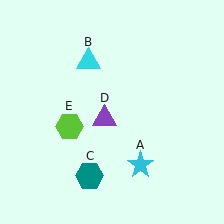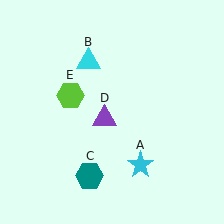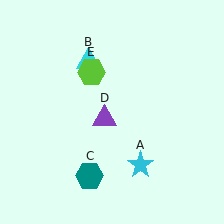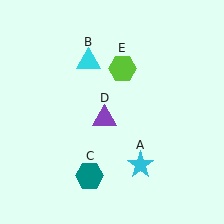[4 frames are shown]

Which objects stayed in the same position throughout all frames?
Cyan star (object A) and cyan triangle (object B) and teal hexagon (object C) and purple triangle (object D) remained stationary.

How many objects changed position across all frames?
1 object changed position: lime hexagon (object E).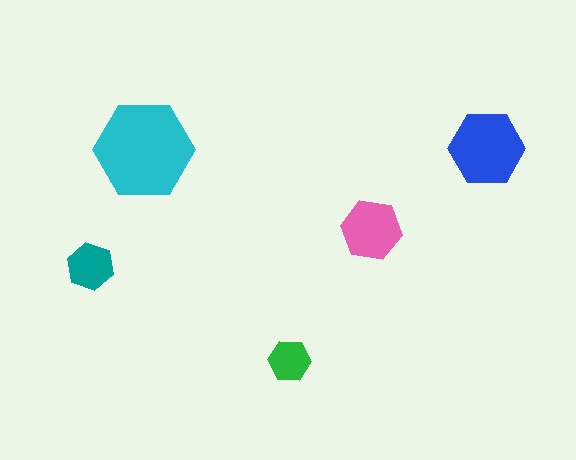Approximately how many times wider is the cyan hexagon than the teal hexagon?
About 2 times wider.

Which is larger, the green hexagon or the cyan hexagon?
The cyan one.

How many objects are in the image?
There are 5 objects in the image.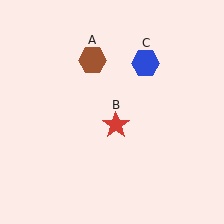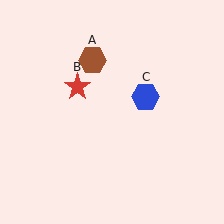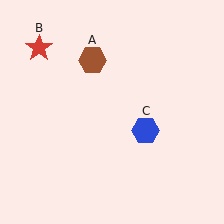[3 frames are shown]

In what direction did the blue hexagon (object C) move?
The blue hexagon (object C) moved down.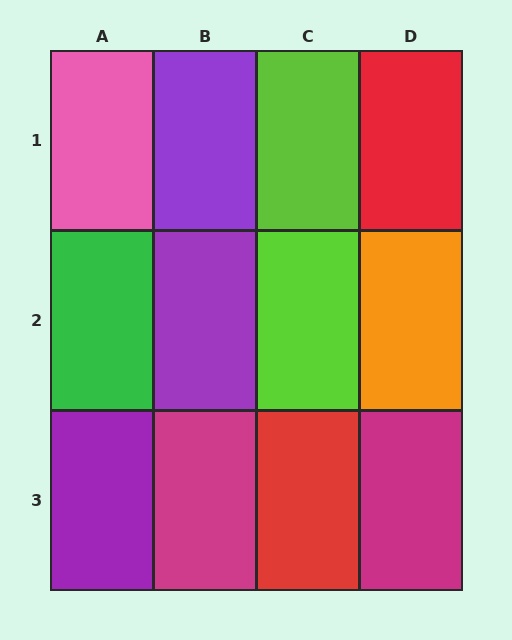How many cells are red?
2 cells are red.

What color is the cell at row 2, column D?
Orange.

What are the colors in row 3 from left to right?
Purple, magenta, red, magenta.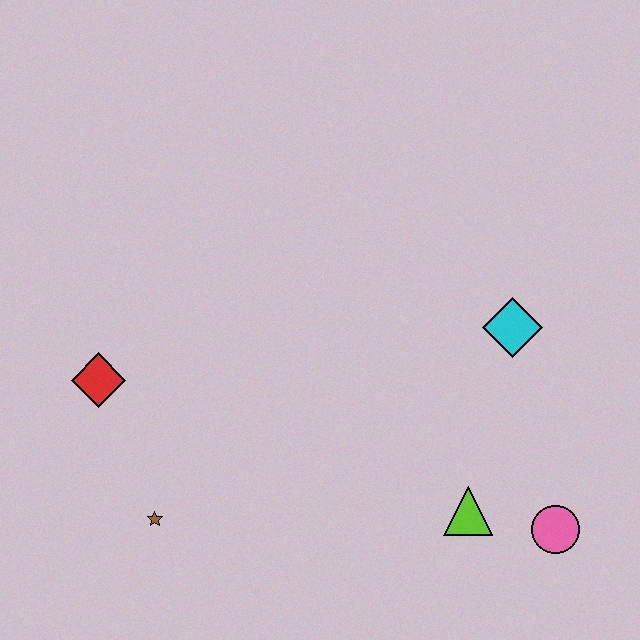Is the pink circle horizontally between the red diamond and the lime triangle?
No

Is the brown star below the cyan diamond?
Yes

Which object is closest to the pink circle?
The lime triangle is closest to the pink circle.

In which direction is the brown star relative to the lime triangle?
The brown star is to the left of the lime triangle.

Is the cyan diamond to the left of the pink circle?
Yes